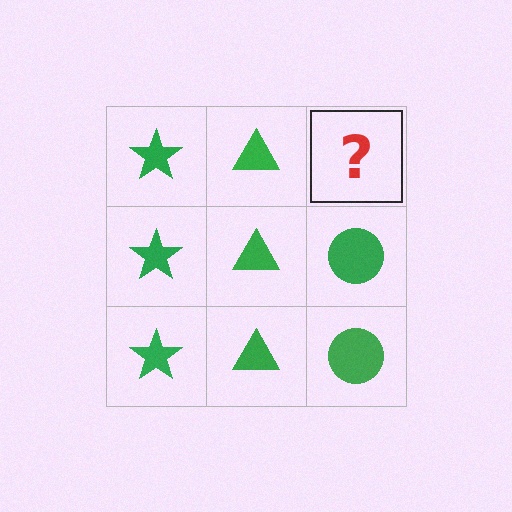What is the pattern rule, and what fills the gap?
The rule is that each column has a consistent shape. The gap should be filled with a green circle.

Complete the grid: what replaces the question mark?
The question mark should be replaced with a green circle.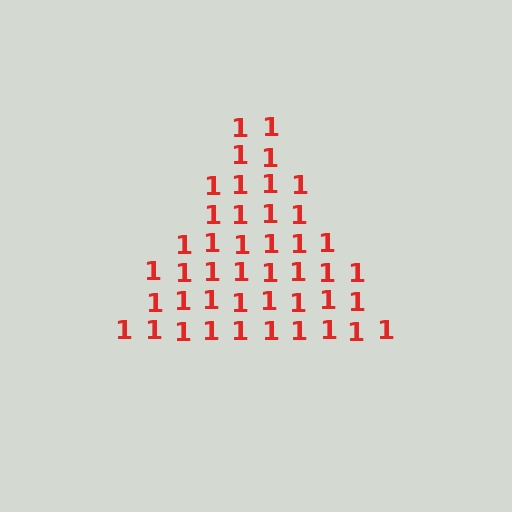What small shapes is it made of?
It is made of small digit 1's.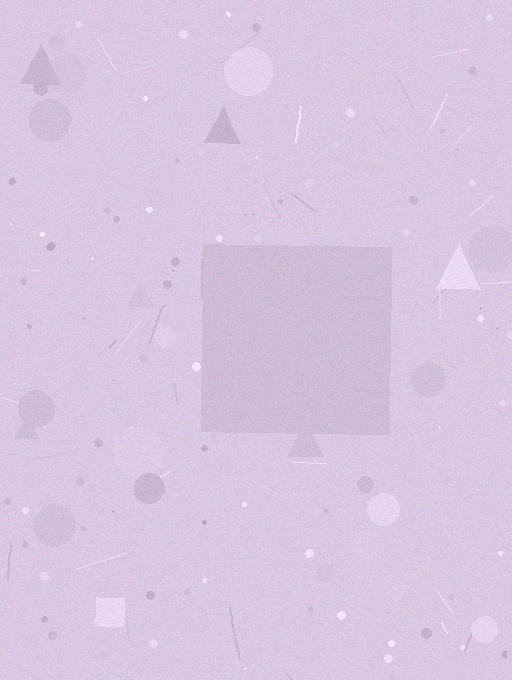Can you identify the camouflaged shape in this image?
The camouflaged shape is a square.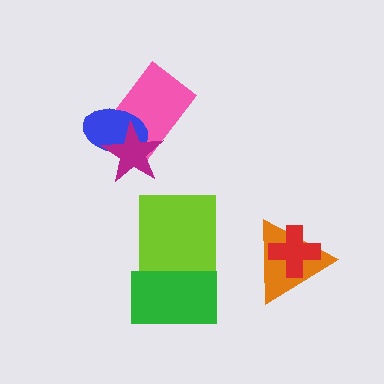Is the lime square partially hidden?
Yes, it is partially covered by another shape.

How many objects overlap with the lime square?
1 object overlaps with the lime square.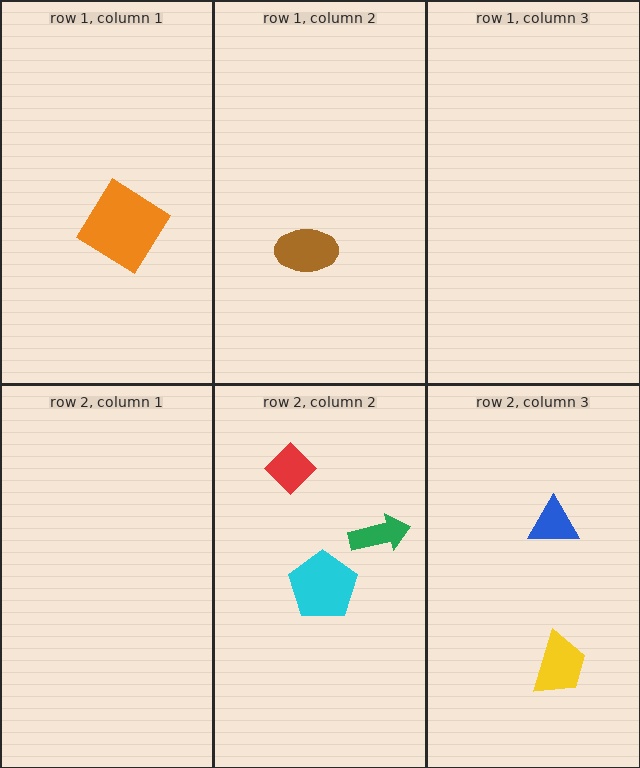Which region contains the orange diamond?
The row 1, column 1 region.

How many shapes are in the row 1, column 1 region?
1.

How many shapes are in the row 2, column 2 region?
3.